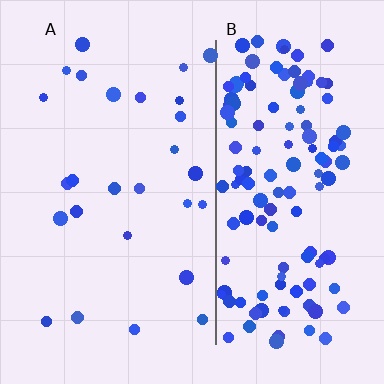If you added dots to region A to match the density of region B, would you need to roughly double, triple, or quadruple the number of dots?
Approximately quadruple.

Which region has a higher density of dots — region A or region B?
B (the right).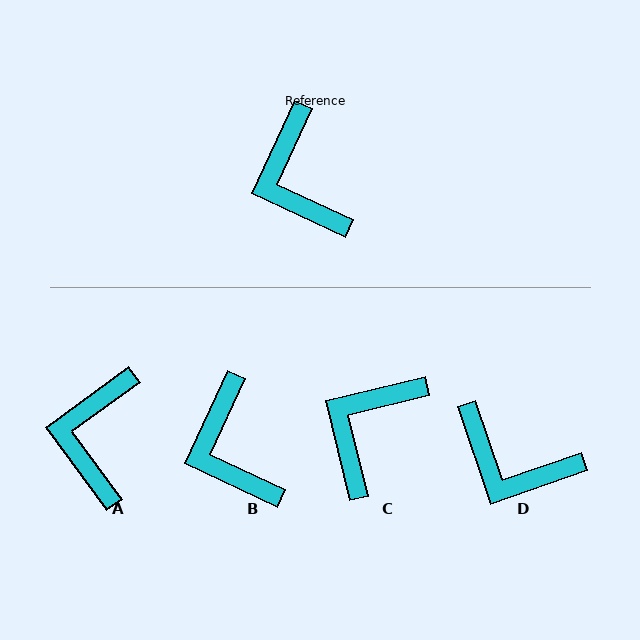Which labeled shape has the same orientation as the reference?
B.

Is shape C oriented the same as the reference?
No, it is off by about 51 degrees.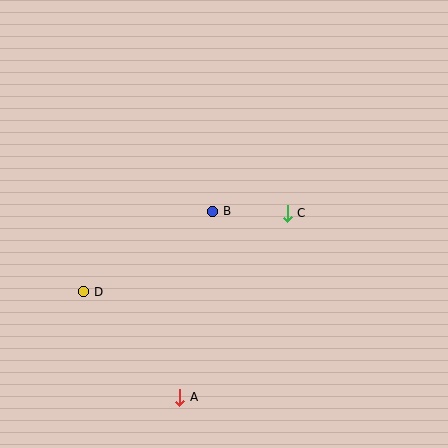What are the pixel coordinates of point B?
Point B is at (212, 211).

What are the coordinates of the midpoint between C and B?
The midpoint between C and B is at (250, 212).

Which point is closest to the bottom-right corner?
Point A is closest to the bottom-right corner.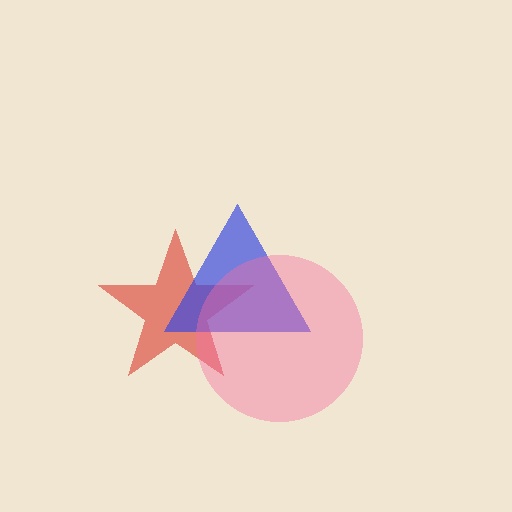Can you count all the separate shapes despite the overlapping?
Yes, there are 3 separate shapes.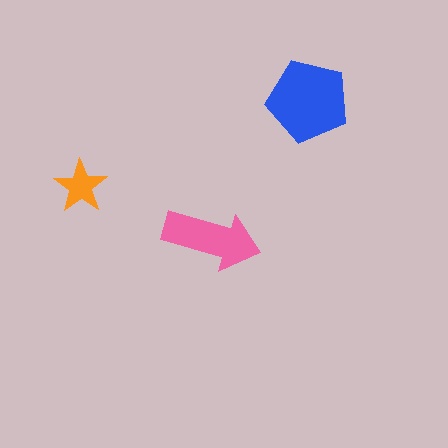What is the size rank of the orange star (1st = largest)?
3rd.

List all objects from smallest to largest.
The orange star, the pink arrow, the blue pentagon.